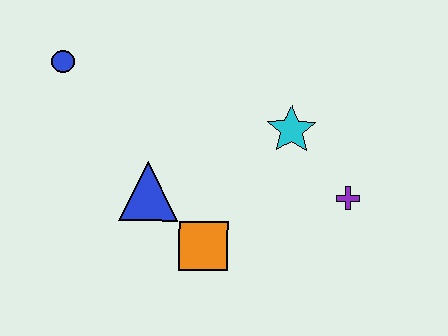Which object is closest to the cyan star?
The purple cross is closest to the cyan star.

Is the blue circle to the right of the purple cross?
No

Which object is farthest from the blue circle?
The purple cross is farthest from the blue circle.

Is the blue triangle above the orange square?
Yes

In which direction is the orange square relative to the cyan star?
The orange square is below the cyan star.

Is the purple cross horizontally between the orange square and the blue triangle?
No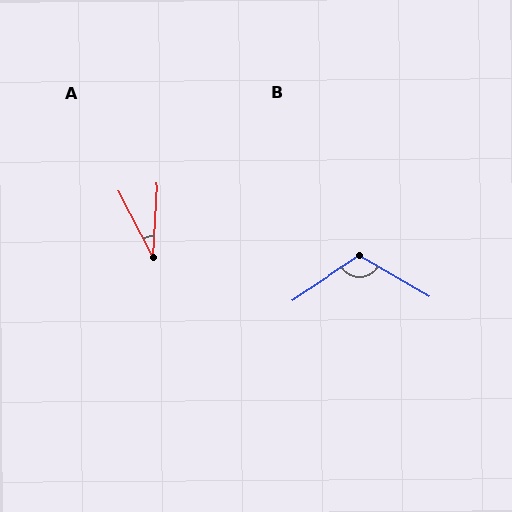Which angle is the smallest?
A, at approximately 31 degrees.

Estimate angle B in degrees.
Approximately 117 degrees.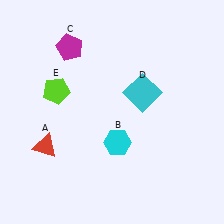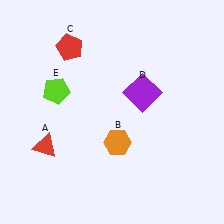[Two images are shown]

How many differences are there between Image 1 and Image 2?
There are 3 differences between the two images.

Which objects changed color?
B changed from cyan to orange. C changed from magenta to red. D changed from cyan to purple.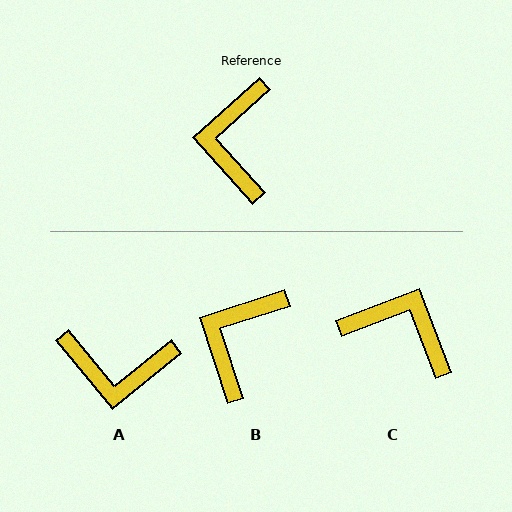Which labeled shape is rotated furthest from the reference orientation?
C, about 111 degrees away.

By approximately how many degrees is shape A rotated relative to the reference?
Approximately 87 degrees counter-clockwise.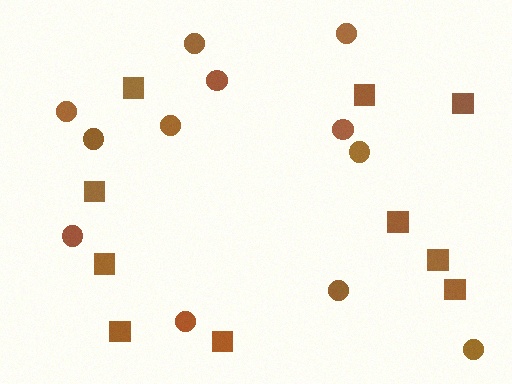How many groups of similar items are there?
There are 2 groups: one group of squares (10) and one group of circles (12).